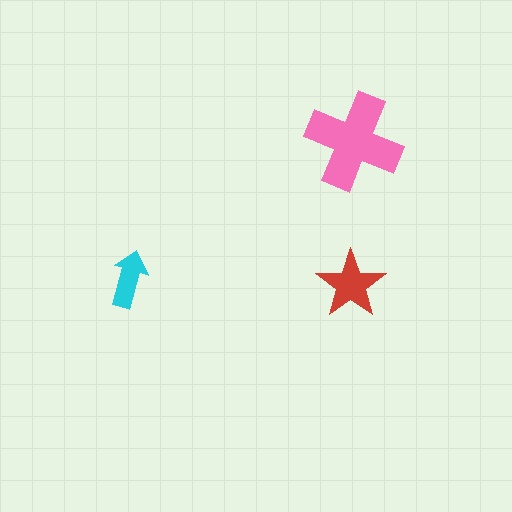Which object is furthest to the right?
The pink cross is rightmost.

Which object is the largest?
The pink cross.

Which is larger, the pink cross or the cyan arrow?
The pink cross.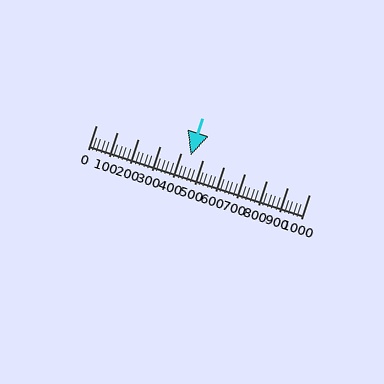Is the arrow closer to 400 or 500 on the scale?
The arrow is closer to 400.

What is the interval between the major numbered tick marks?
The major tick marks are spaced 100 units apart.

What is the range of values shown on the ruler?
The ruler shows values from 0 to 1000.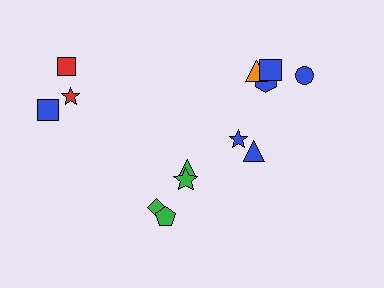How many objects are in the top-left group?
There are 3 objects.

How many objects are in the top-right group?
There are 6 objects.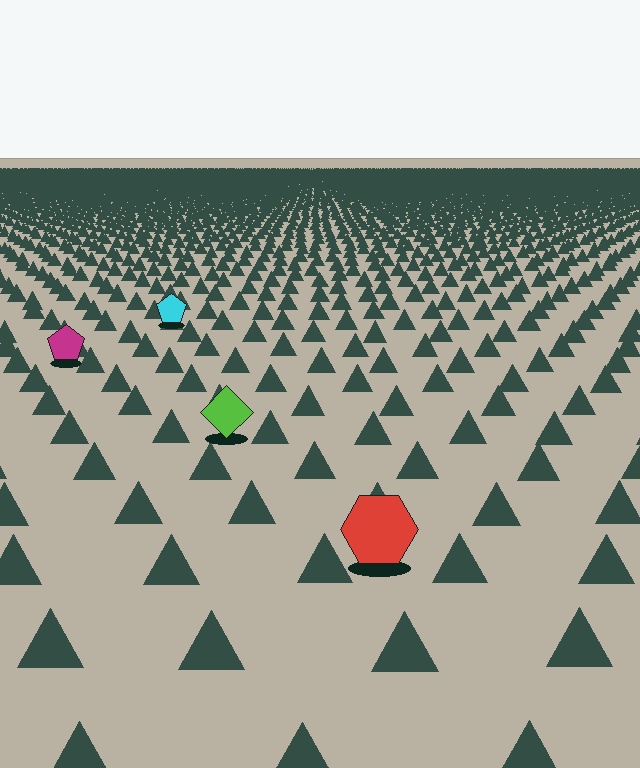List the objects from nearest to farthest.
From nearest to farthest: the red hexagon, the lime diamond, the magenta pentagon, the cyan pentagon.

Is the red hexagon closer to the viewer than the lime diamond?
Yes. The red hexagon is closer — you can tell from the texture gradient: the ground texture is coarser near it.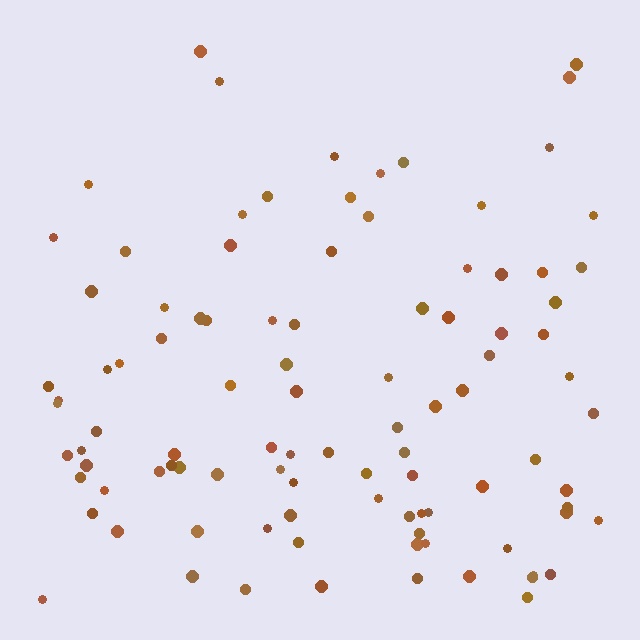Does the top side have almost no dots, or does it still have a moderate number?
Still a moderate number, just noticeably fewer than the bottom.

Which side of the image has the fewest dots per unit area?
The top.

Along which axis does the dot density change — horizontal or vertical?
Vertical.